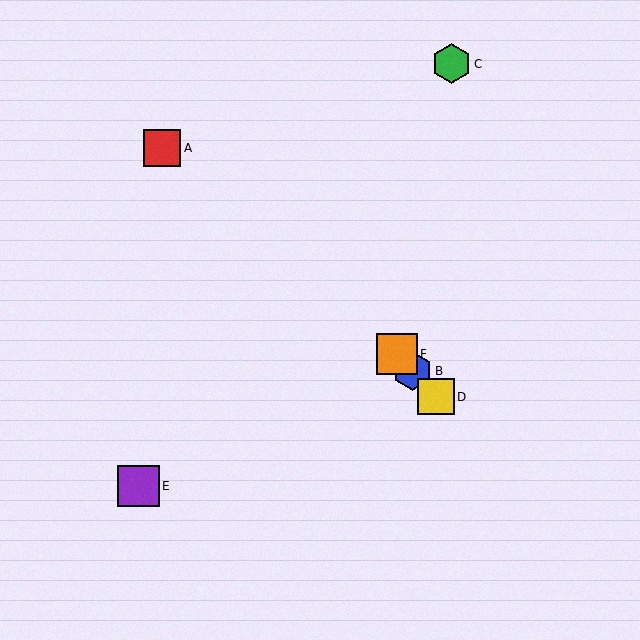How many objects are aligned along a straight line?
3 objects (B, D, F) are aligned along a straight line.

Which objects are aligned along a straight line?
Objects B, D, F are aligned along a straight line.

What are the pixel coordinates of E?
Object E is at (138, 486).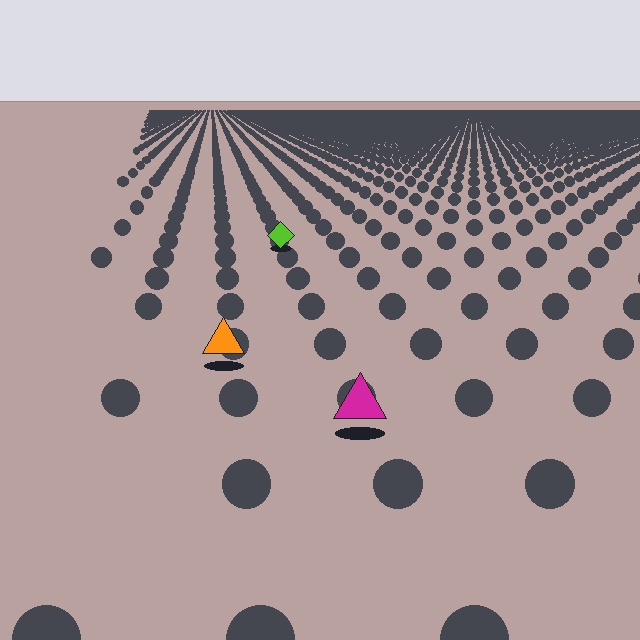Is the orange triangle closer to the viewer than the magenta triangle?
No. The magenta triangle is closer — you can tell from the texture gradient: the ground texture is coarser near it.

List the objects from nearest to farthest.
From nearest to farthest: the magenta triangle, the orange triangle, the lime diamond.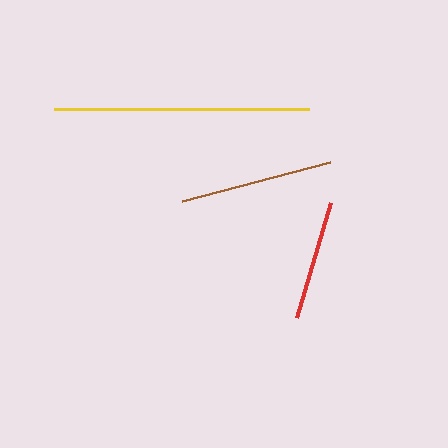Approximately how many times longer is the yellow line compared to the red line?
The yellow line is approximately 2.1 times the length of the red line.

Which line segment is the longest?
The yellow line is the longest at approximately 254 pixels.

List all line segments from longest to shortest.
From longest to shortest: yellow, brown, red.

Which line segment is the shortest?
The red line is the shortest at approximately 120 pixels.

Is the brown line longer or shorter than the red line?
The brown line is longer than the red line.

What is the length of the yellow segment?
The yellow segment is approximately 254 pixels long.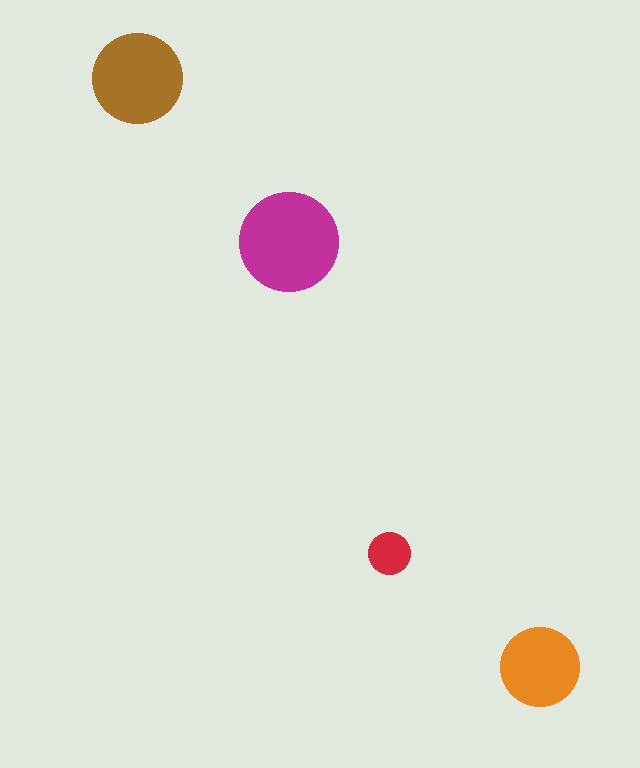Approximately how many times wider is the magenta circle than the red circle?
About 2.5 times wider.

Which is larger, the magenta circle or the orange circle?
The magenta one.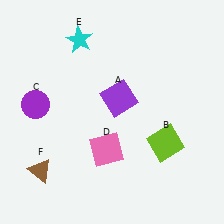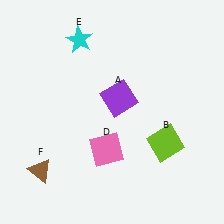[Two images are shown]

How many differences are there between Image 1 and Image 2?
There is 1 difference between the two images.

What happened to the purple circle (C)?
The purple circle (C) was removed in Image 2. It was in the top-left area of Image 1.